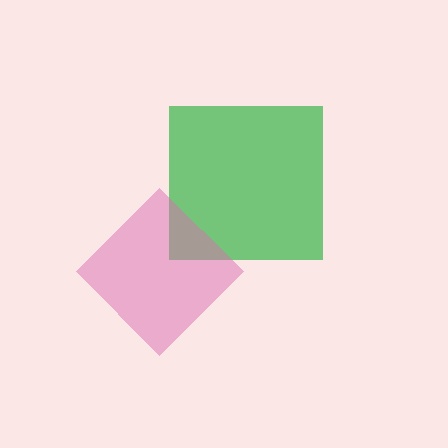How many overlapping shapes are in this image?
There are 2 overlapping shapes in the image.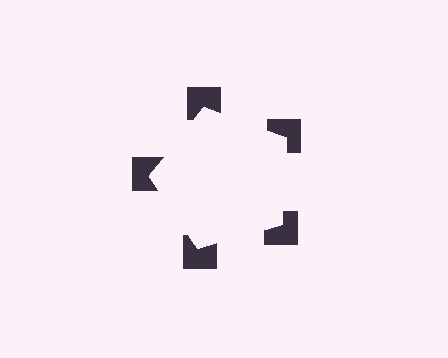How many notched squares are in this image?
There are 5 — one at each vertex of the illusory pentagon.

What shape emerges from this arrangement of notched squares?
An illusory pentagon — its edges are inferred from the aligned wedge cuts in the notched squares, not physically drawn.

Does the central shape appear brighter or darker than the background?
It typically appears slightly brighter than the background, even though no actual brightness change is drawn.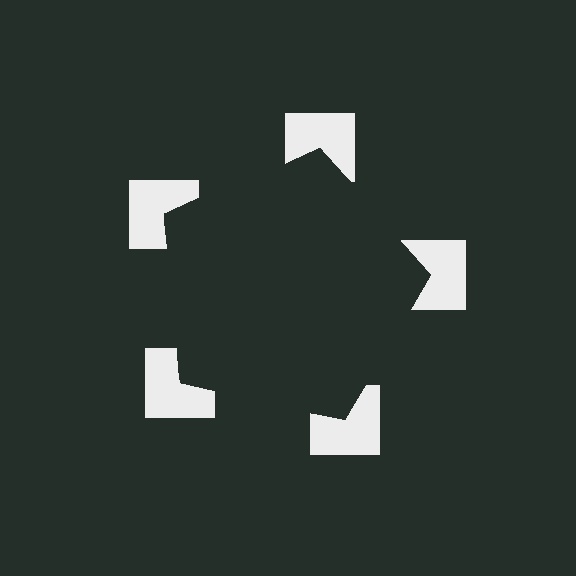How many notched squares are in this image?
There are 5 — one at each vertex of the illusory pentagon.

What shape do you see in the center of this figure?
An illusory pentagon — its edges are inferred from the aligned wedge cuts in the notched squares, not physically drawn.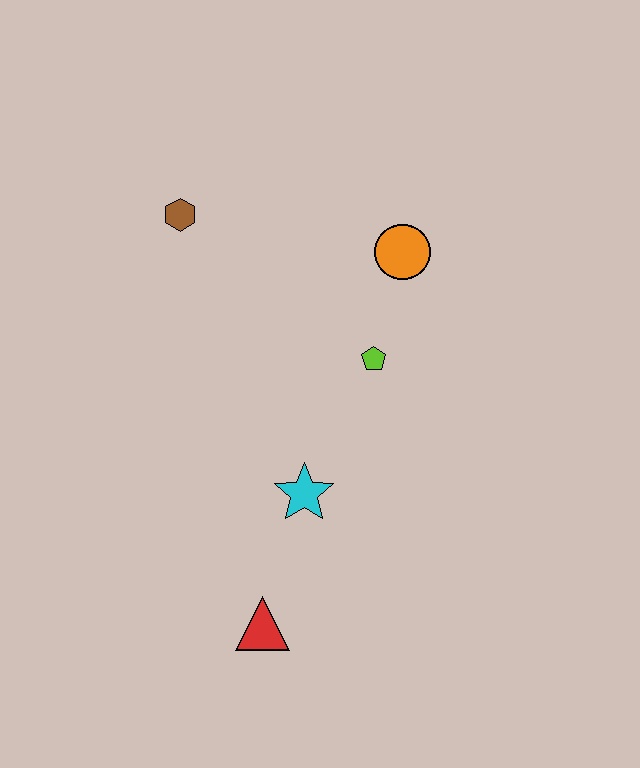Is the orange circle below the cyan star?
No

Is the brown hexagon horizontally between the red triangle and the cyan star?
No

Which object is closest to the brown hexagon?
The orange circle is closest to the brown hexagon.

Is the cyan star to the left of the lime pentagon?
Yes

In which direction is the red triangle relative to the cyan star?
The red triangle is below the cyan star.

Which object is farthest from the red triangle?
The brown hexagon is farthest from the red triangle.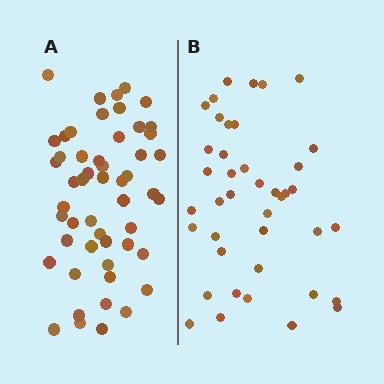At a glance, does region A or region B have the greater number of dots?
Region A (the left region) has more dots.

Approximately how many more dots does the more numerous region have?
Region A has roughly 12 or so more dots than region B.